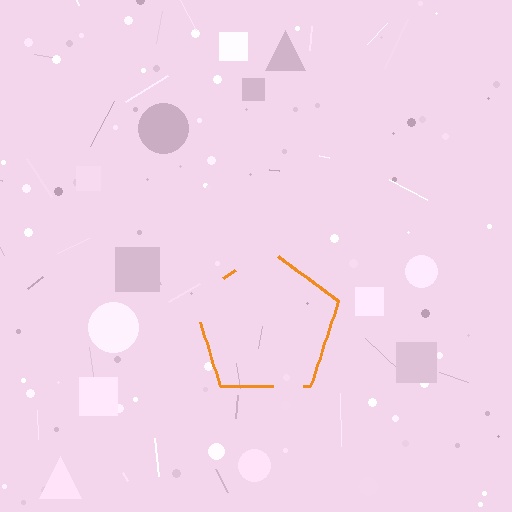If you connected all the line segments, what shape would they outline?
They would outline a pentagon.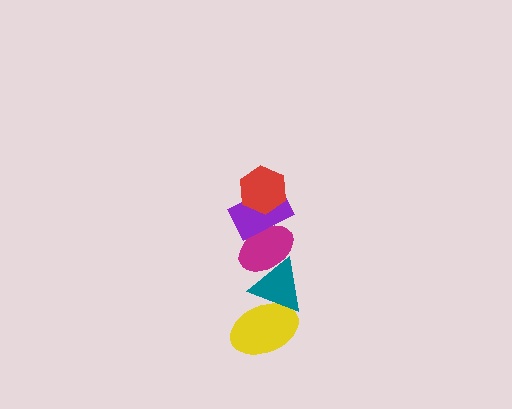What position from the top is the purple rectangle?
The purple rectangle is 2nd from the top.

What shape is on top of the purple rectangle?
The red hexagon is on top of the purple rectangle.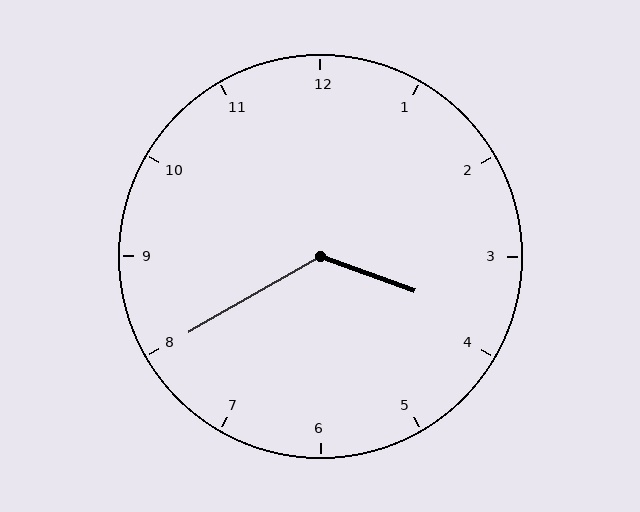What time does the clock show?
3:40.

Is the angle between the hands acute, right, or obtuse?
It is obtuse.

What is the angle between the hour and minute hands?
Approximately 130 degrees.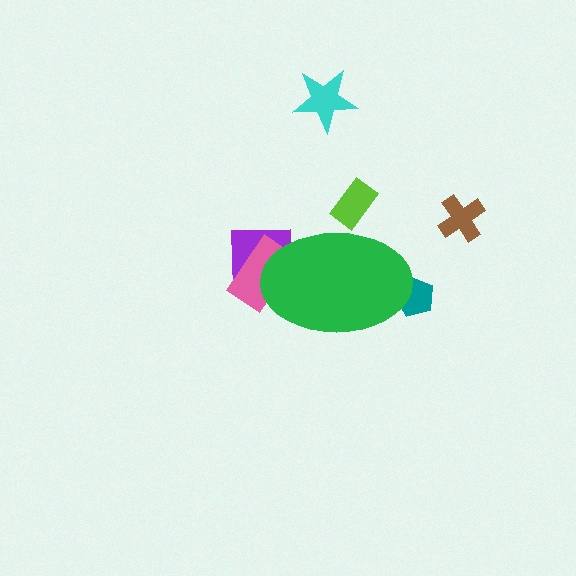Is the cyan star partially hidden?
No, the cyan star is fully visible.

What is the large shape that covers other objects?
A green ellipse.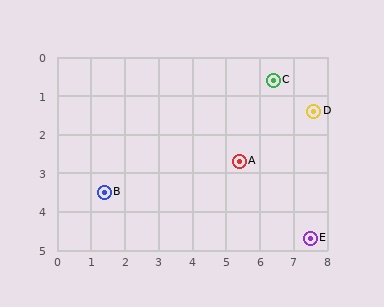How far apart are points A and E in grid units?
Points A and E are about 2.9 grid units apart.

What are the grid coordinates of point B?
Point B is at approximately (1.4, 3.5).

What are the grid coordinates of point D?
Point D is at approximately (7.6, 1.4).